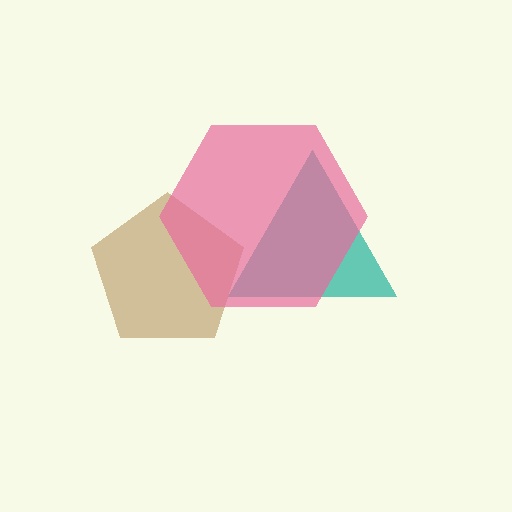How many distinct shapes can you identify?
There are 3 distinct shapes: a brown pentagon, a teal triangle, a pink hexagon.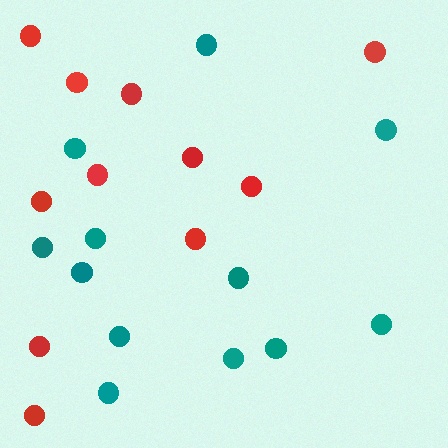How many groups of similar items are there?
There are 2 groups: one group of red circles (11) and one group of teal circles (12).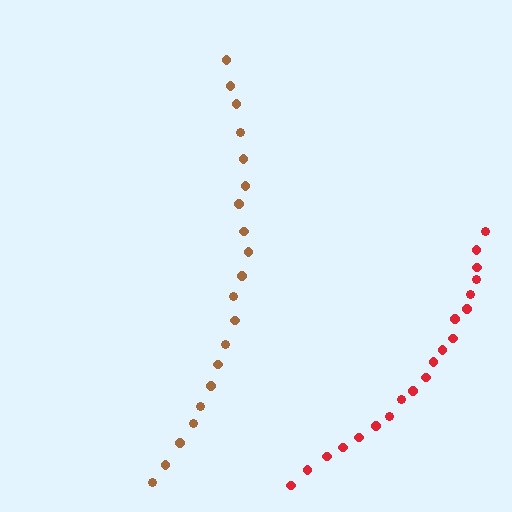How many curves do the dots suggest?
There are 2 distinct paths.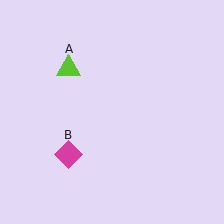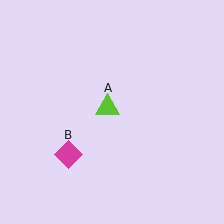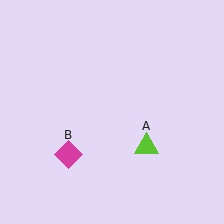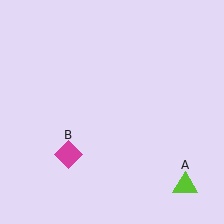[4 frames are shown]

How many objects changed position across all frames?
1 object changed position: lime triangle (object A).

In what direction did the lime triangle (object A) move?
The lime triangle (object A) moved down and to the right.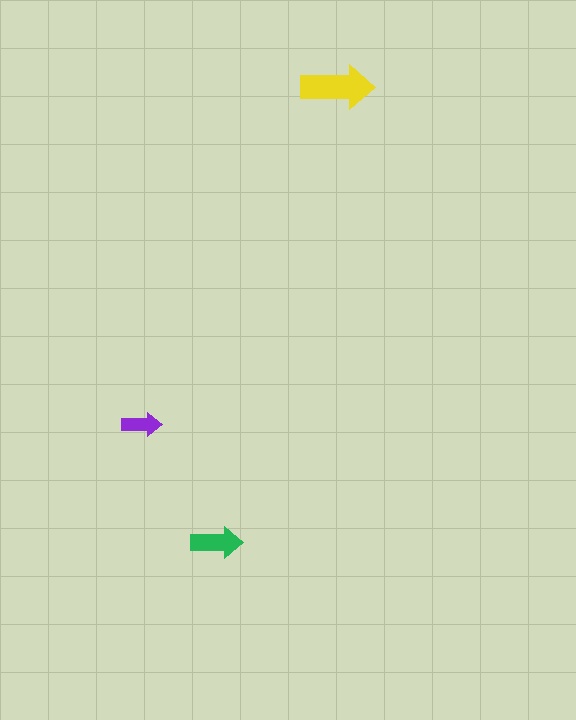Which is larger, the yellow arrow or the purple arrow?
The yellow one.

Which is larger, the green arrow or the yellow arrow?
The yellow one.